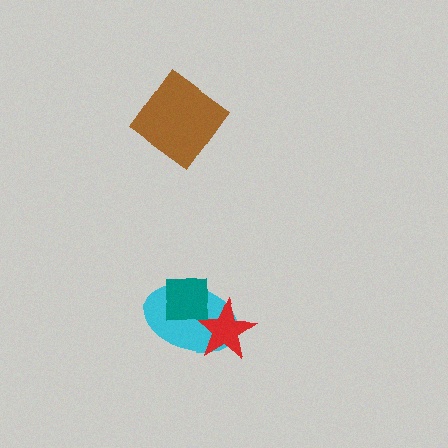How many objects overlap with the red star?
2 objects overlap with the red star.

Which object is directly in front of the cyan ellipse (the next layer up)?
The red star is directly in front of the cyan ellipse.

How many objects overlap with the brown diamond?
0 objects overlap with the brown diamond.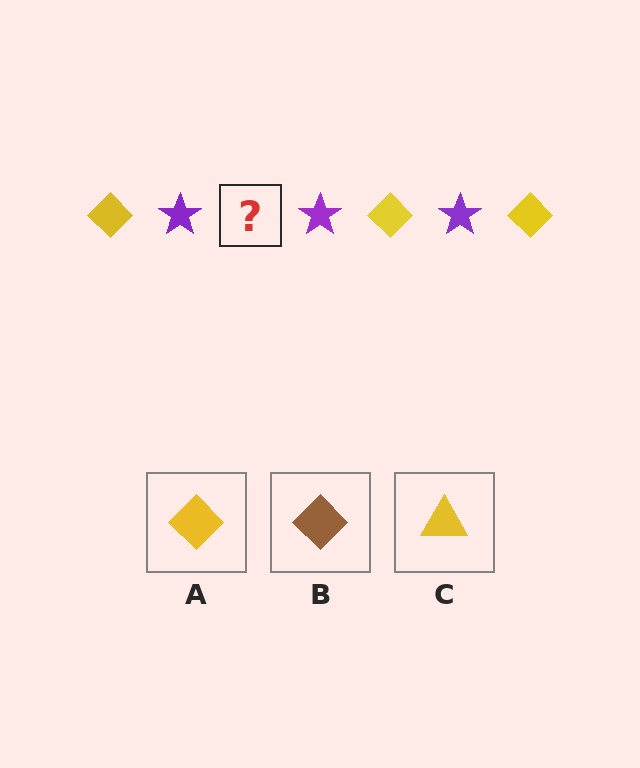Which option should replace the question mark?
Option A.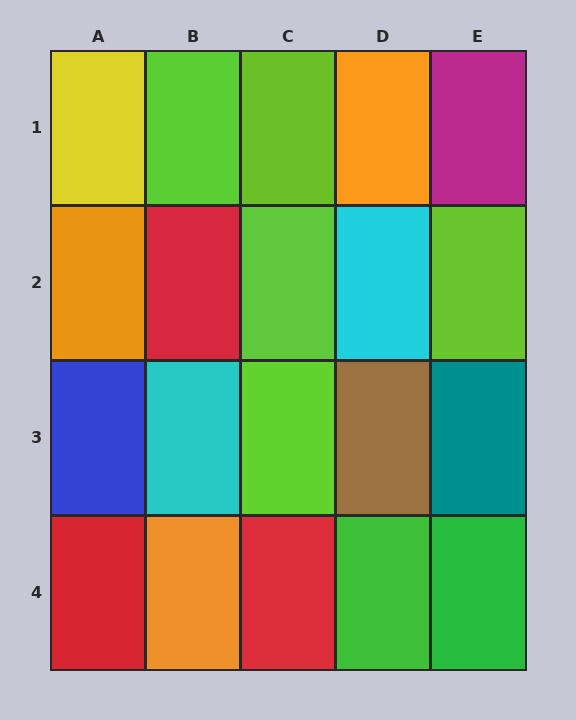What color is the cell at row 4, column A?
Red.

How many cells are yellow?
1 cell is yellow.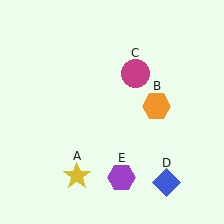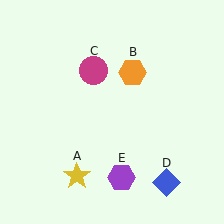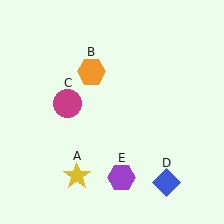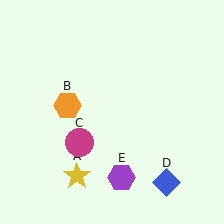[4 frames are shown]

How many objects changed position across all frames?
2 objects changed position: orange hexagon (object B), magenta circle (object C).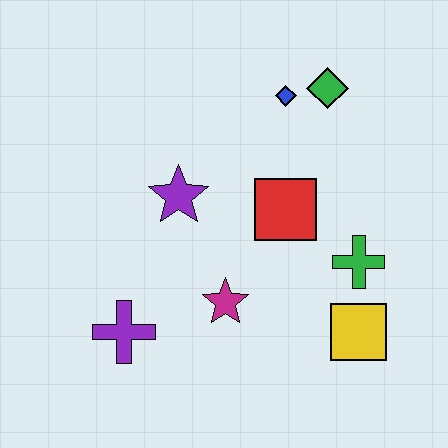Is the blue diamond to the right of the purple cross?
Yes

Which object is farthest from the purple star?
The yellow square is farthest from the purple star.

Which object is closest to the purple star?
The red square is closest to the purple star.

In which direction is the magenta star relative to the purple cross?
The magenta star is to the right of the purple cross.